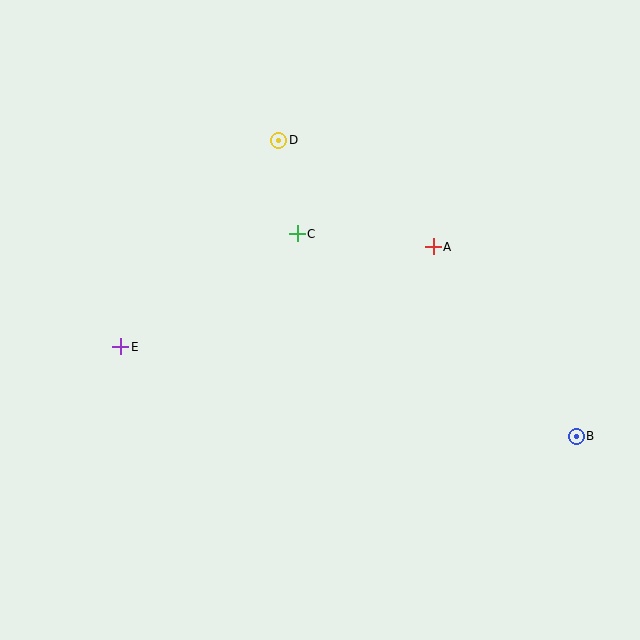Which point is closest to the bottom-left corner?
Point E is closest to the bottom-left corner.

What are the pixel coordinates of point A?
Point A is at (433, 247).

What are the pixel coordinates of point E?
Point E is at (121, 347).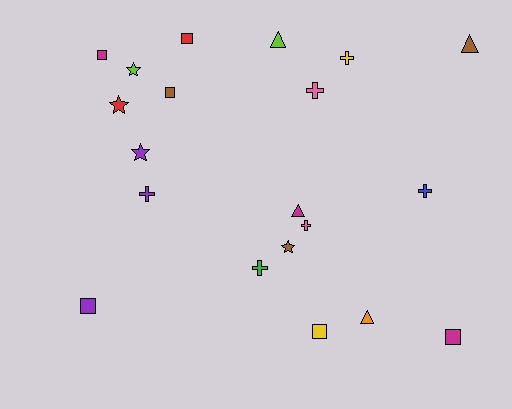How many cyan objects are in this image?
There are no cyan objects.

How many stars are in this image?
There are 4 stars.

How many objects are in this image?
There are 20 objects.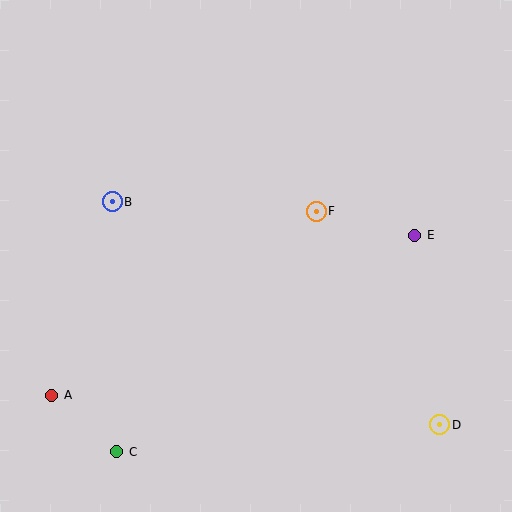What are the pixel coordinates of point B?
Point B is at (112, 202).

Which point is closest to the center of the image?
Point F at (316, 211) is closest to the center.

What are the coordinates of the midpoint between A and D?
The midpoint between A and D is at (246, 410).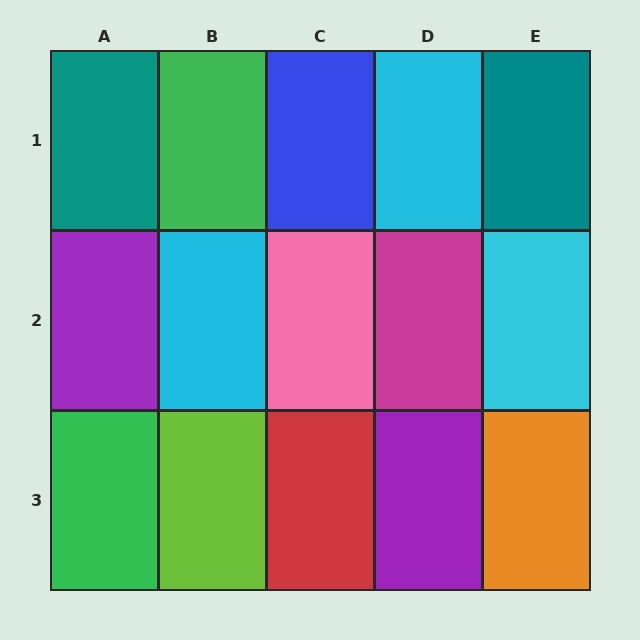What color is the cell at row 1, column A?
Teal.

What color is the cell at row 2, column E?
Cyan.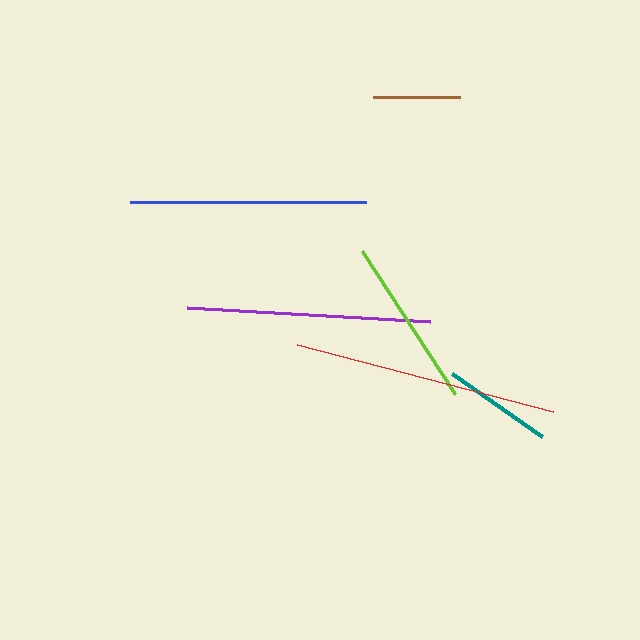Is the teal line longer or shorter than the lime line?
The lime line is longer than the teal line.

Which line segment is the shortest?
The brown line is the shortest at approximately 87 pixels.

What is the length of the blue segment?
The blue segment is approximately 236 pixels long.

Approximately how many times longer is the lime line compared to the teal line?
The lime line is approximately 1.5 times the length of the teal line.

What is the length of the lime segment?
The lime segment is approximately 171 pixels long.